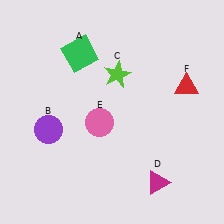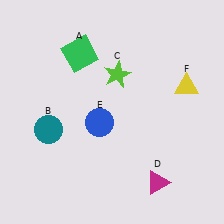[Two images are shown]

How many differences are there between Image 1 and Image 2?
There are 3 differences between the two images.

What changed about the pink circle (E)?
In Image 1, E is pink. In Image 2, it changed to blue.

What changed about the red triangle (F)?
In Image 1, F is red. In Image 2, it changed to yellow.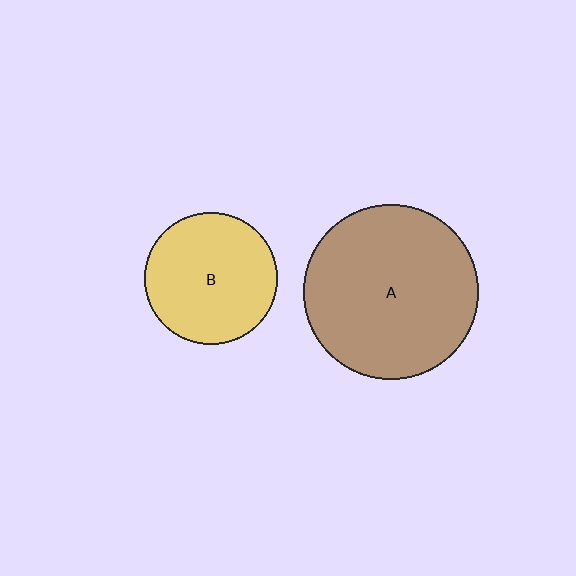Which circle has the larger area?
Circle A (brown).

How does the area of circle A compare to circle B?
Approximately 1.8 times.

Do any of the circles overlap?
No, none of the circles overlap.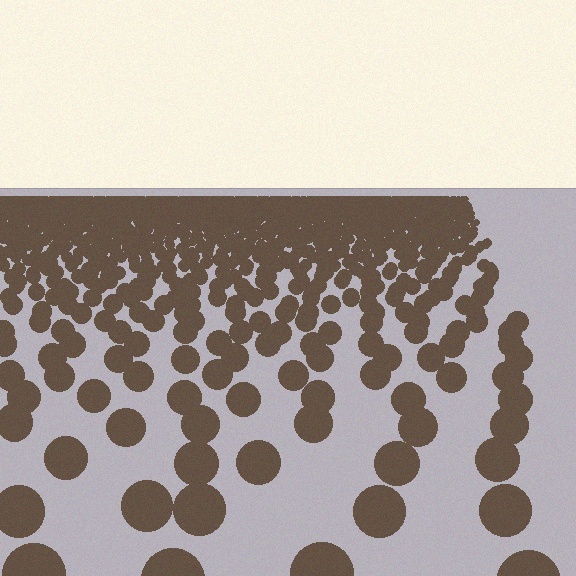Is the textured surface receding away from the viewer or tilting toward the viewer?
The surface is receding away from the viewer. Texture elements get smaller and denser toward the top.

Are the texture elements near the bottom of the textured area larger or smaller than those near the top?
Larger. Near the bottom, elements are closer to the viewer and appear at a bigger on-screen size.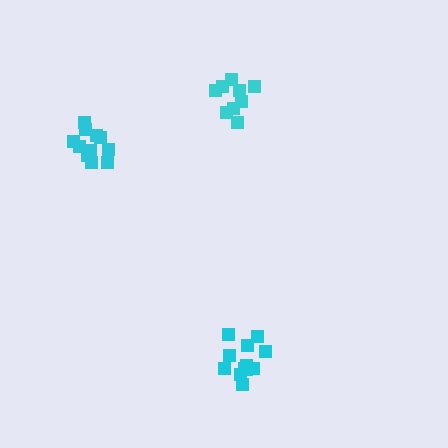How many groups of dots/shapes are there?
There are 3 groups.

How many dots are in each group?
Group 1: 12 dots, Group 2: 12 dots, Group 3: 9 dots (33 total).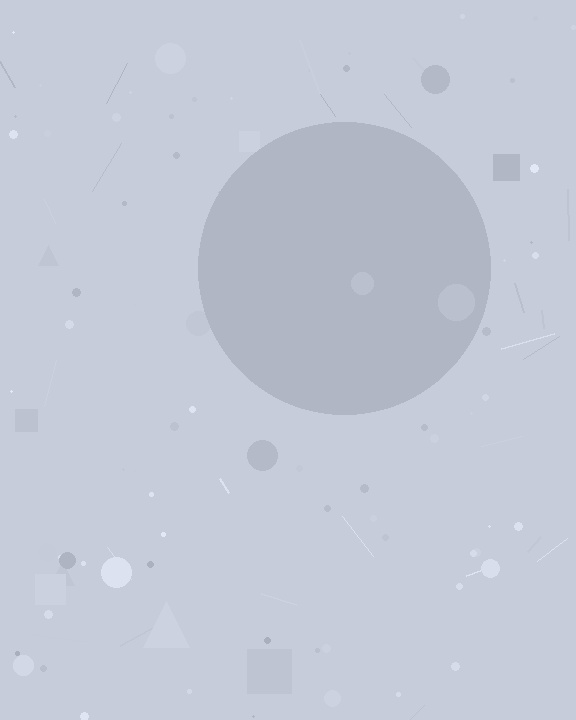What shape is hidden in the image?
A circle is hidden in the image.